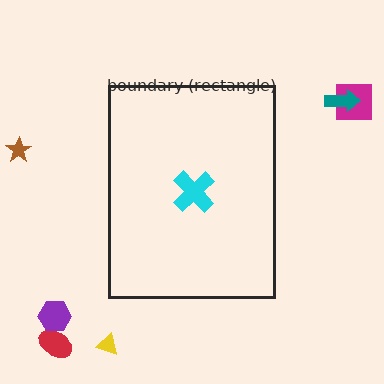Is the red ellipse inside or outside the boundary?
Outside.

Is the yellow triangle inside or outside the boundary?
Outside.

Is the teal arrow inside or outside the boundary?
Outside.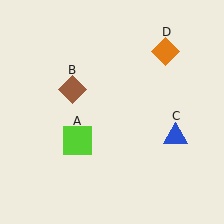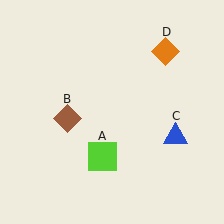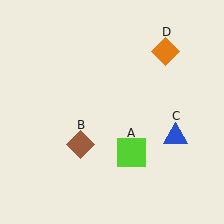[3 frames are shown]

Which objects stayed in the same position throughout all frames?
Blue triangle (object C) and orange diamond (object D) remained stationary.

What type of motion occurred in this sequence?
The lime square (object A), brown diamond (object B) rotated counterclockwise around the center of the scene.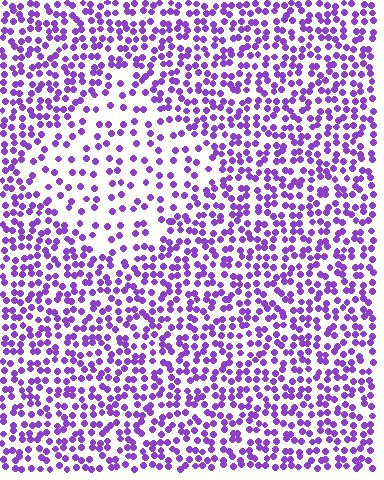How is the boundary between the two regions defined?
The boundary is defined by a change in element density (approximately 2.1x ratio). All elements are the same color, size, and shape.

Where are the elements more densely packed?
The elements are more densely packed outside the diamond boundary.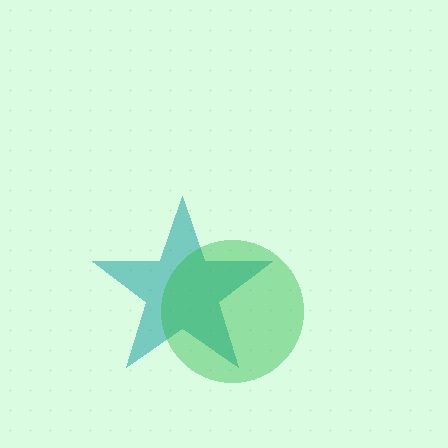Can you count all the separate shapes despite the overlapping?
Yes, there are 2 separate shapes.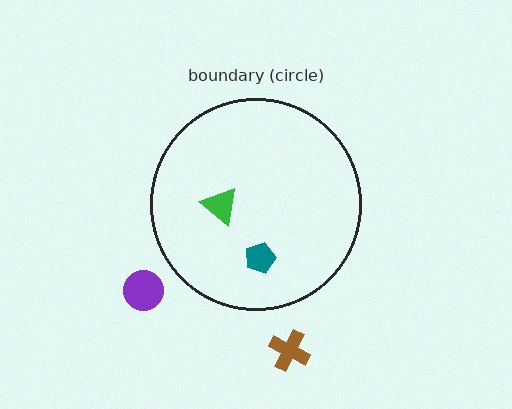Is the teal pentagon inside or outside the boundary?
Inside.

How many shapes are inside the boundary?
2 inside, 2 outside.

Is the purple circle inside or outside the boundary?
Outside.